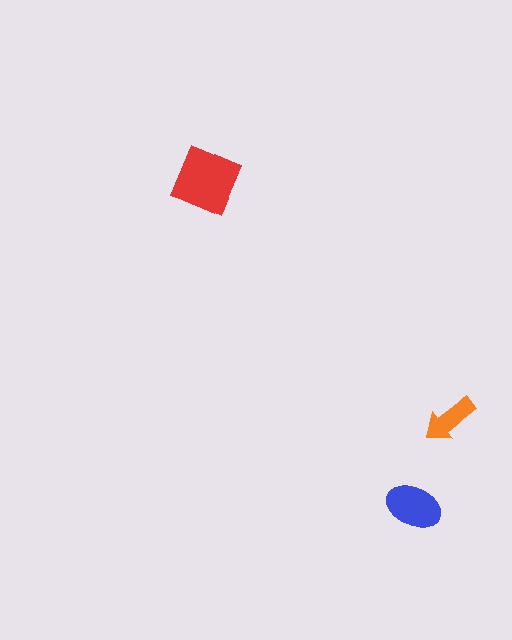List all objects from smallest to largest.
The orange arrow, the blue ellipse, the red diamond.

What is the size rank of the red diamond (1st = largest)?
1st.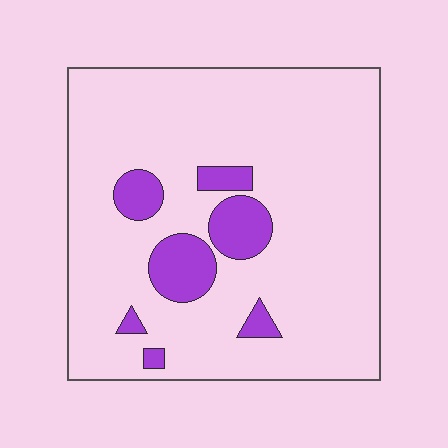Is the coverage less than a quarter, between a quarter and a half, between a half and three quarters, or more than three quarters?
Less than a quarter.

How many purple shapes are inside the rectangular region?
7.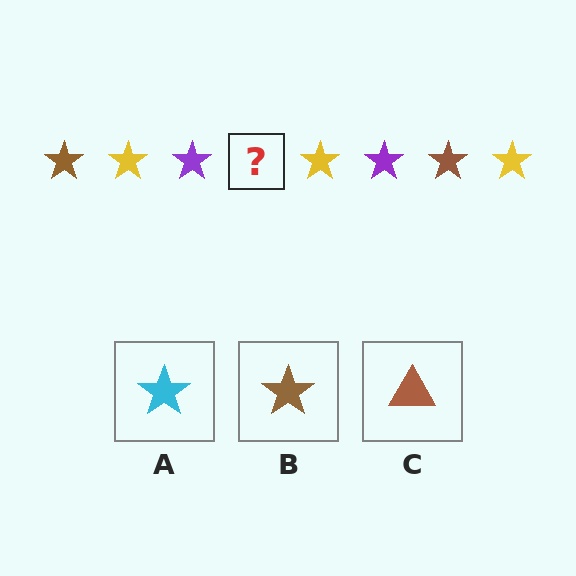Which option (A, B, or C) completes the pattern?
B.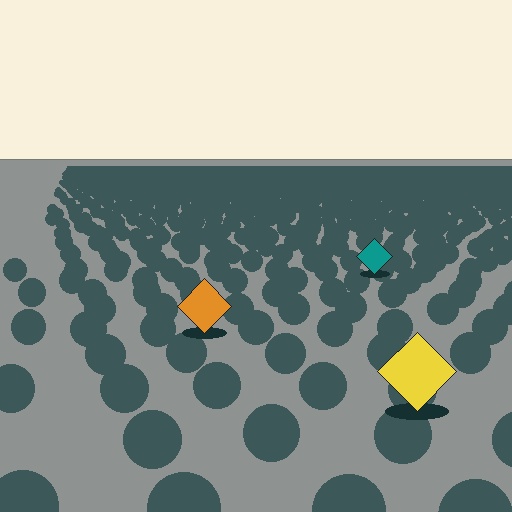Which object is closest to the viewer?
The yellow diamond is closest. The texture marks near it are larger and more spread out.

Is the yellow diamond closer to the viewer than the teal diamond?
Yes. The yellow diamond is closer — you can tell from the texture gradient: the ground texture is coarser near it.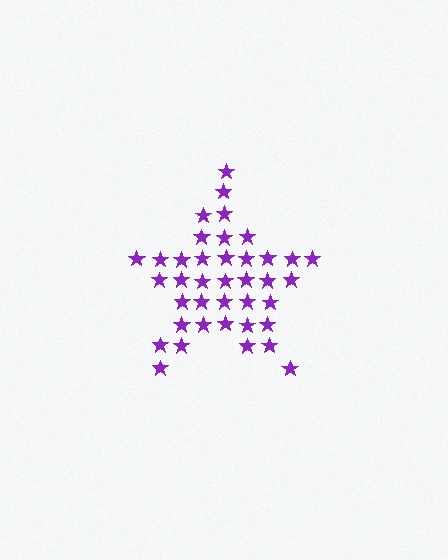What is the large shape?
The large shape is a star.